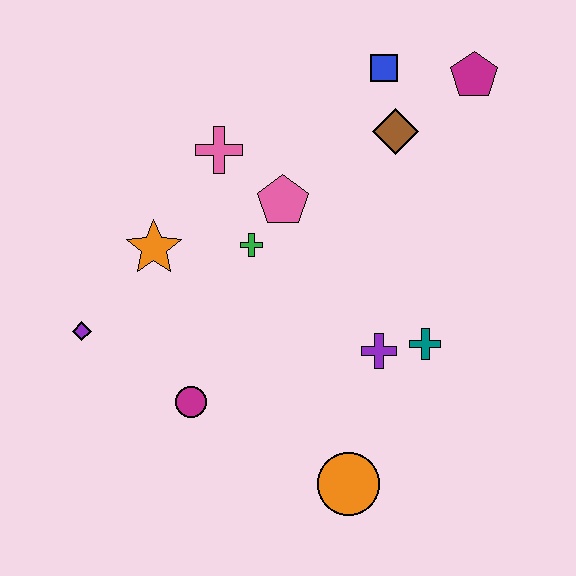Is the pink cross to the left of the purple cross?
Yes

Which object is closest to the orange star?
The green cross is closest to the orange star.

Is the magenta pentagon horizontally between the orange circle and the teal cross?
No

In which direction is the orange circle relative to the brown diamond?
The orange circle is below the brown diamond.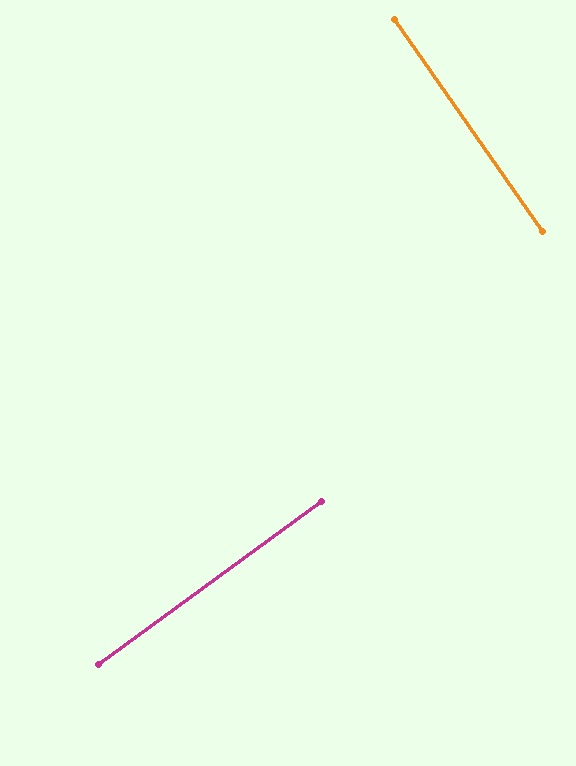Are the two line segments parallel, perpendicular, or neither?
Perpendicular — they meet at approximately 89°.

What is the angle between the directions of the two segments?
Approximately 89 degrees.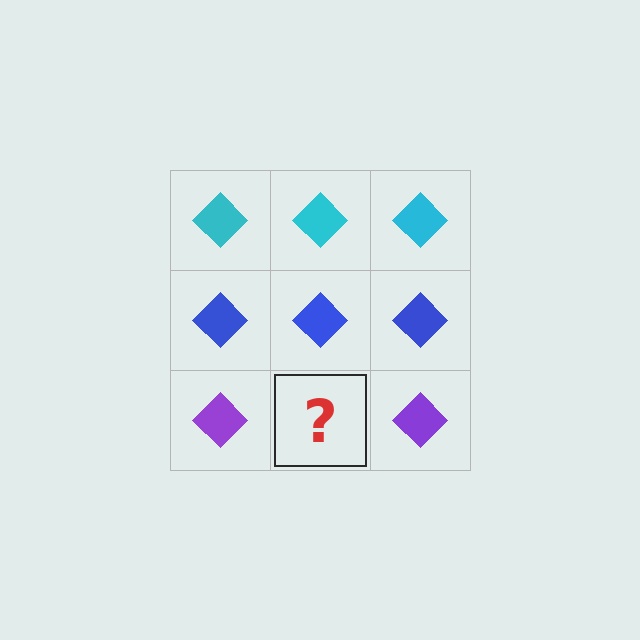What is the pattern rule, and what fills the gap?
The rule is that each row has a consistent color. The gap should be filled with a purple diamond.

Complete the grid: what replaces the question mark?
The question mark should be replaced with a purple diamond.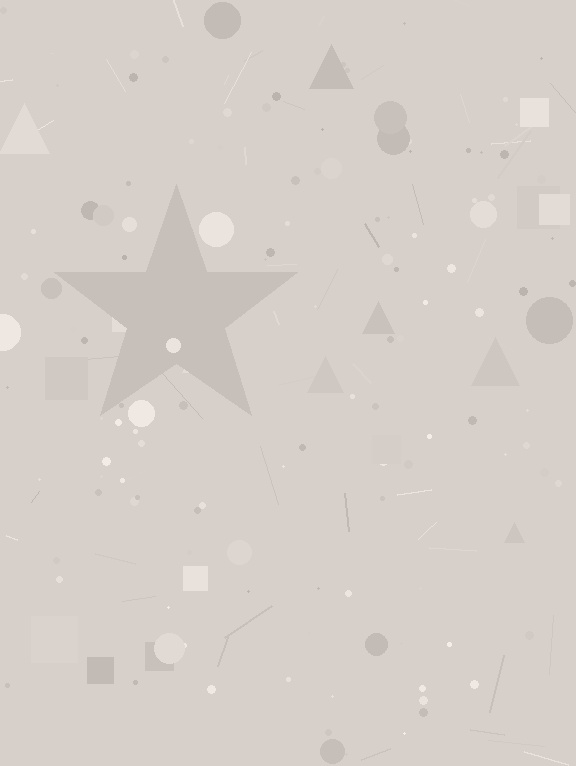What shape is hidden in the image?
A star is hidden in the image.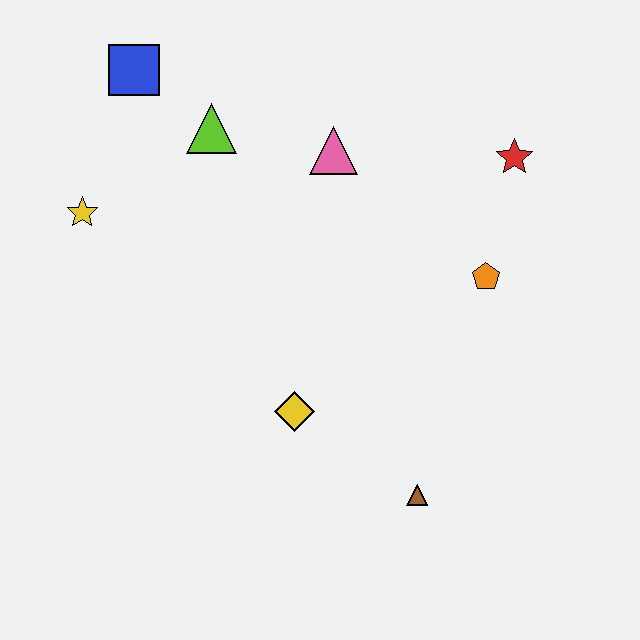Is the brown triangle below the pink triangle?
Yes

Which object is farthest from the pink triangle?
The brown triangle is farthest from the pink triangle.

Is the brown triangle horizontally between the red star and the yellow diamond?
Yes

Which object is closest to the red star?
The orange pentagon is closest to the red star.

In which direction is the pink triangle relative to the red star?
The pink triangle is to the left of the red star.